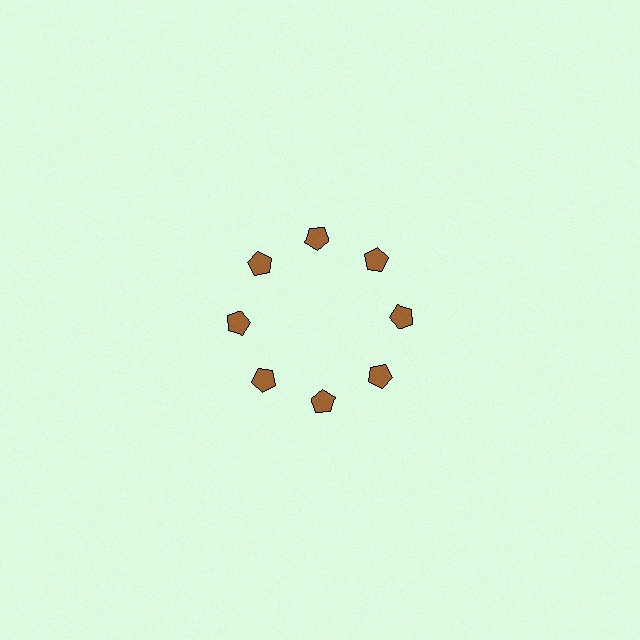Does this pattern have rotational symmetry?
Yes, this pattern has 8-fold rotational symmetry. It looks the same after rotating 45 degrees around the center.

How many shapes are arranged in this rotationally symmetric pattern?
There are 8 shapes, arranged in 8 groups of 1.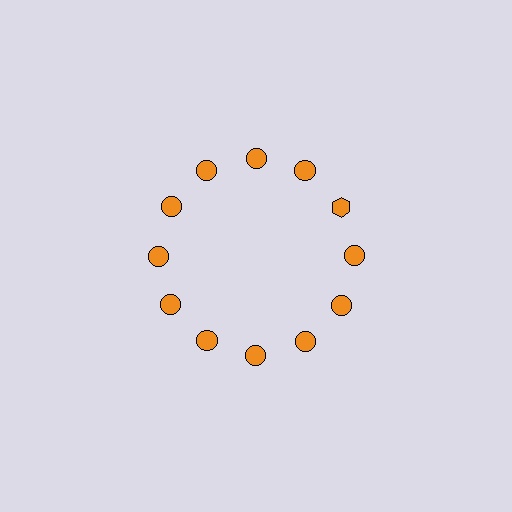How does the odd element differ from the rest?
It has a different shape: hexagon instead of circle.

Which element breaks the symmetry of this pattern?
The orange hexagon at roughly the 2 o'clock position breaks the symmetry. All other shapes are orange circles.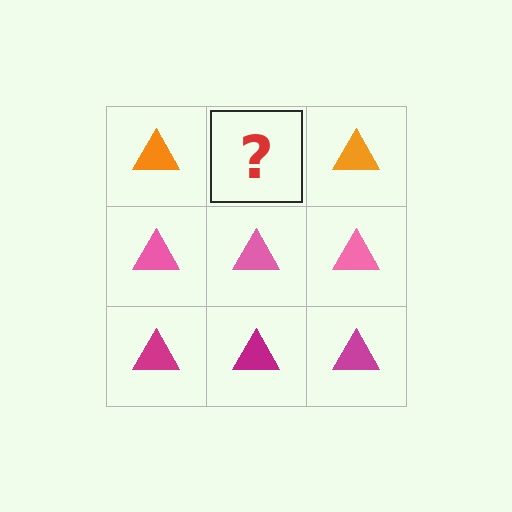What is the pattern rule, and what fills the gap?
The rule is that each row has a consistent color. The gap should be filled with an orange triangle.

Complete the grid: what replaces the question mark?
The question mark should be replaced with an orange triangle.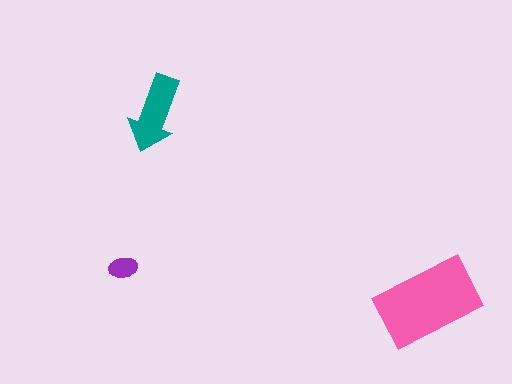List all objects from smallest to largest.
The purple ellipse, the teal arrow, the pink rectangle.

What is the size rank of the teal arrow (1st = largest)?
2nd.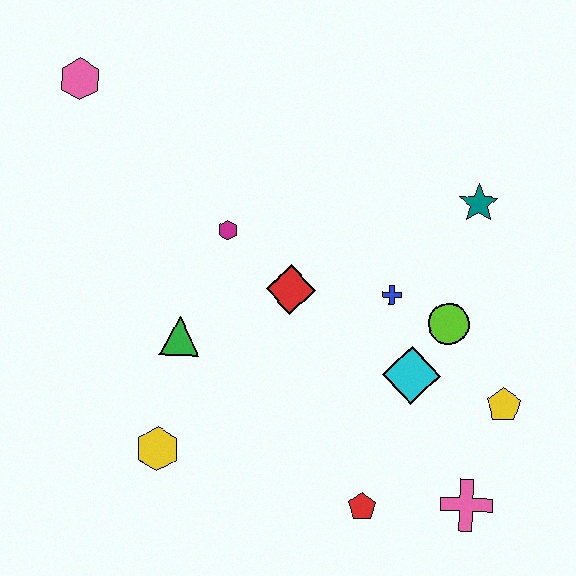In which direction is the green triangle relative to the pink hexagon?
The green triangle is below the pink hexagon.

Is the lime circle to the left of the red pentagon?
No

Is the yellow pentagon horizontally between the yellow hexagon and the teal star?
No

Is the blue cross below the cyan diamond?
No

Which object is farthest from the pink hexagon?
The pink cross is farthest from the pink hexagon.